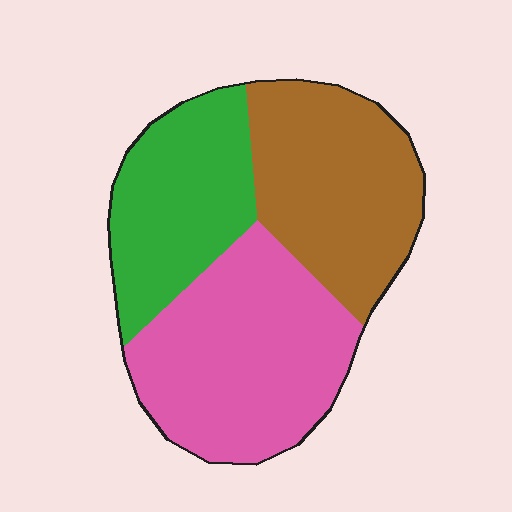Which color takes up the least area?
Green, at roughly 25%.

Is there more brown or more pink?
Pink.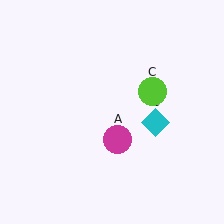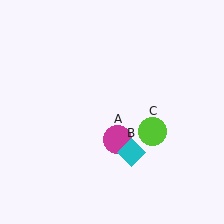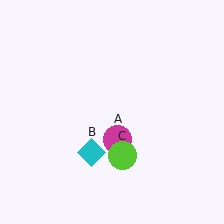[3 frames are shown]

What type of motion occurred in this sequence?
The cyan diamond (object B), lime circle (object C) rotated clockwise around the center of the scene.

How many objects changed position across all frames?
2 objects changed position: cyan diamond (object B), lime circle (object C).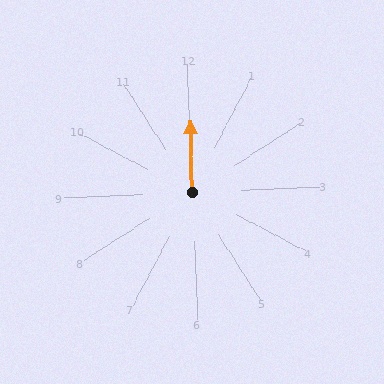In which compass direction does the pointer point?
North.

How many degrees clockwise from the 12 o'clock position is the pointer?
Approximately 1 degrees.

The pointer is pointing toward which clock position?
Roughly 12 o'clock.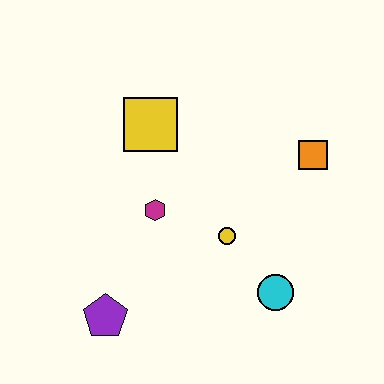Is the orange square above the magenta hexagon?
Yes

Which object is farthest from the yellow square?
The cyan circle is farthest from the yellow square.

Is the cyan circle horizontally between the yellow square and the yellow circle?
No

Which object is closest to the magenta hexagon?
The yellow circle is closest to the magenta hexagon.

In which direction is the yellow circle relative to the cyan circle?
The yellow circle is above the cyan circle.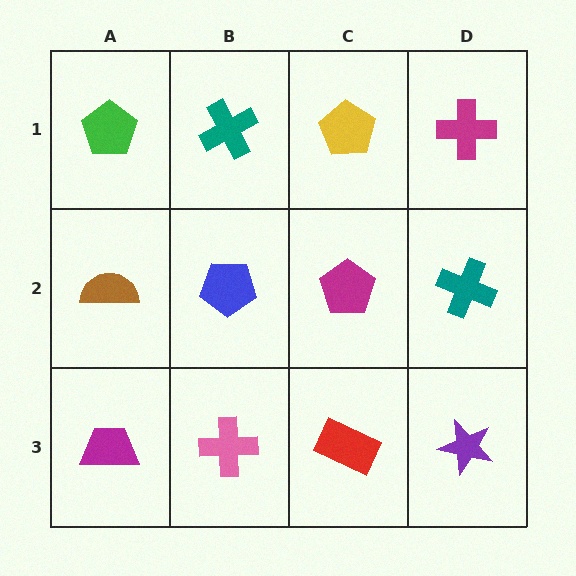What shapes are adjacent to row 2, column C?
A yellow pentagon (row 1, column C), a red rectangle (row 3, column C), a blue pentagon (row 2, column B), a teal cross (row 2, column D).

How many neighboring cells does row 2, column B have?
4.